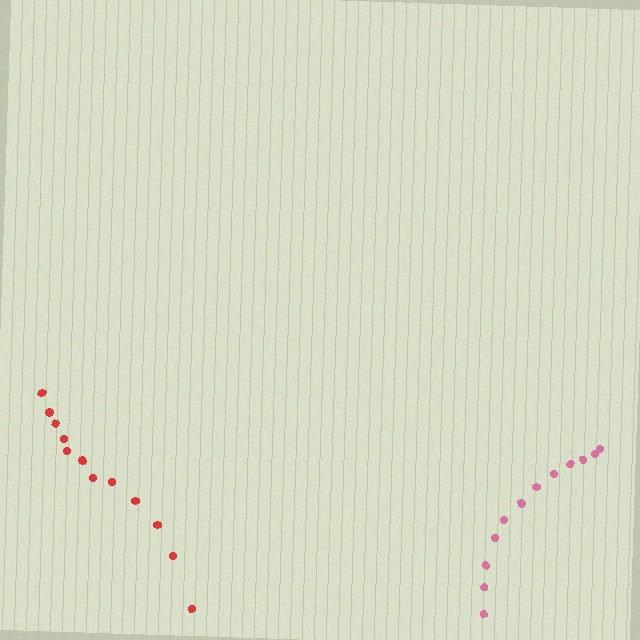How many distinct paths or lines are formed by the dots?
There are 2 distinct paths.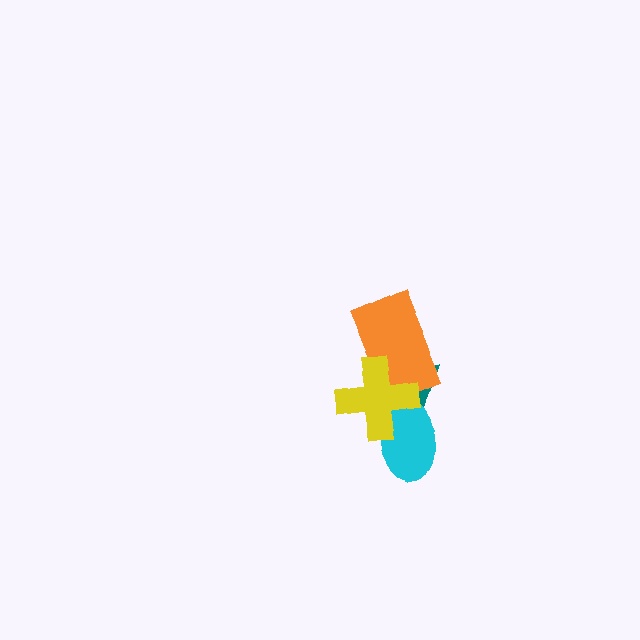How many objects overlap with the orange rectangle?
2 objects overlap with the orange rectangle.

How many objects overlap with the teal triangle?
3 objects overlap with the teal triangle.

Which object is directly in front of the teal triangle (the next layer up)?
The orange rectangle is directly in front of the teal triangle.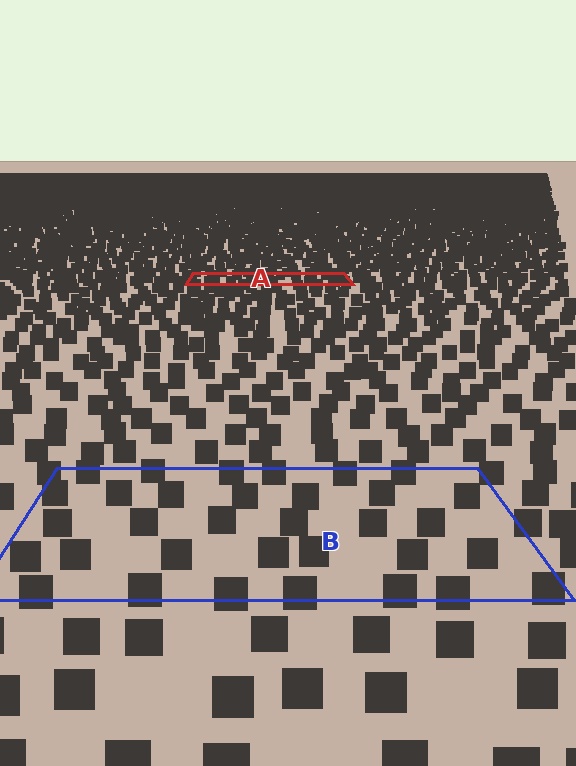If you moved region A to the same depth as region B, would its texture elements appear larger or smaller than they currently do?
They would appear larger. At a closer depth, the same texture elements are projected at a bigger on-screen size.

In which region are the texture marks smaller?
The texture marks are smaller in region A, because it is farther away.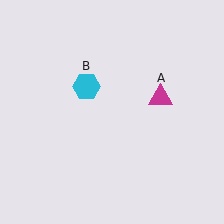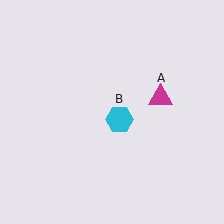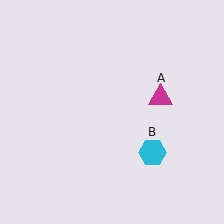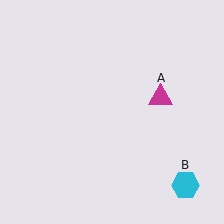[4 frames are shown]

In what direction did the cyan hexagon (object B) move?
The cyan hexagon (object B) moved down and to the right.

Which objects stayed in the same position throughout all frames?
Magenta triangle (object A) remained stationary.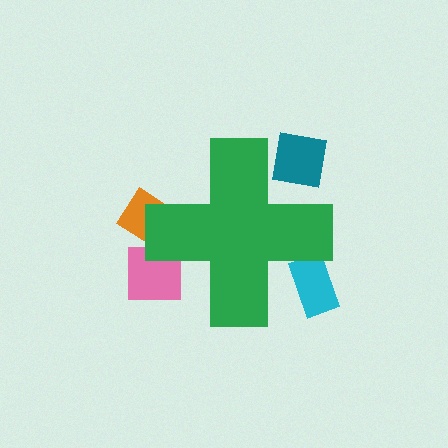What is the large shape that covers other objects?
A green cross.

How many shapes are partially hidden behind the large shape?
4 shapes are partially hidden.